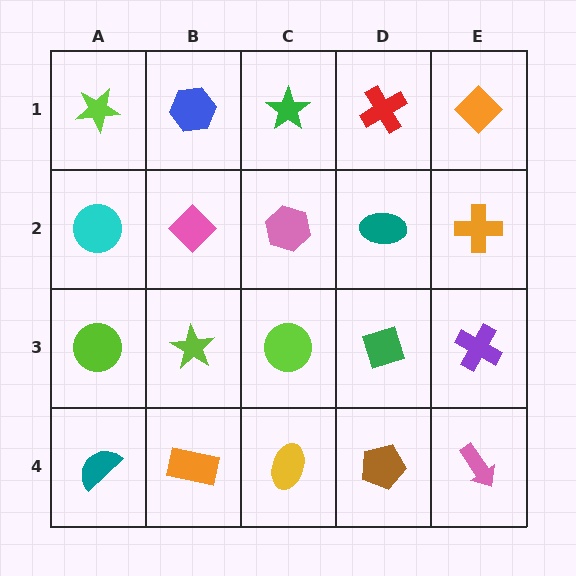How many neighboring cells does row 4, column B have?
3.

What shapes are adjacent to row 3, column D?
A teal ellipse (row 2, column D), a brown pentagon (row 4, column D), a lime circle (row 3, column C), a purple cross (row 3, column E).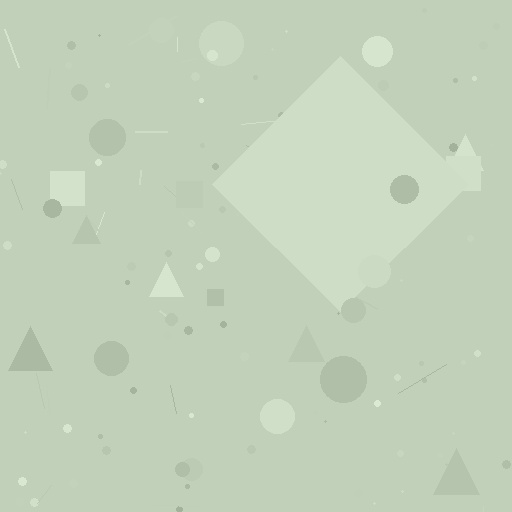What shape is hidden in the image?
A diamond is hidden in the image.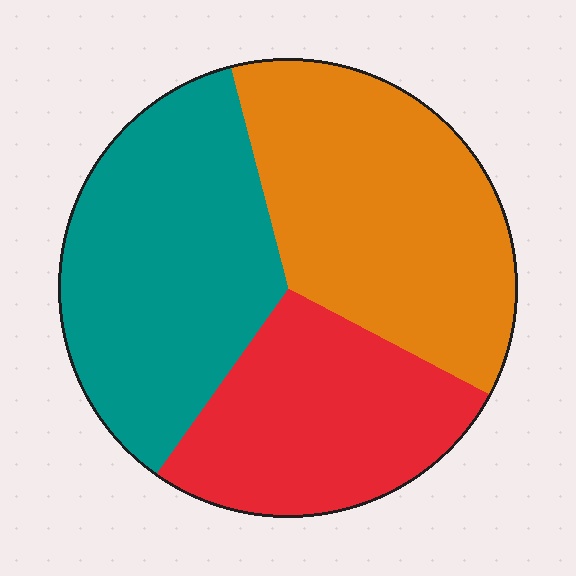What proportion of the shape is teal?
Teal covers 36% of the shape.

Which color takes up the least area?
Red, at roughly 25%.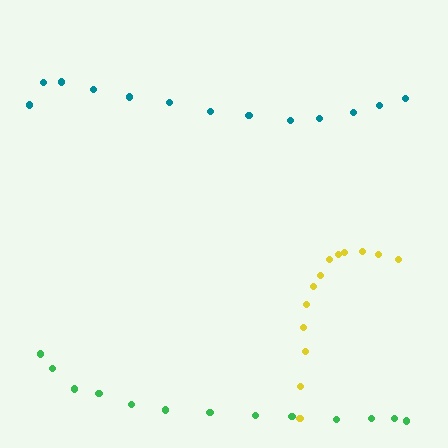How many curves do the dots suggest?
There are 3 distinct paths.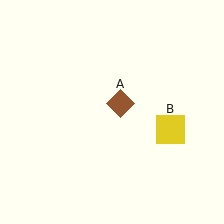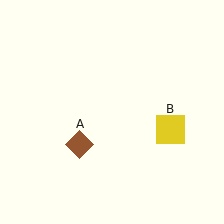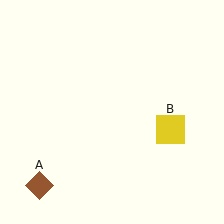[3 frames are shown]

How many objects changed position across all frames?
1 object changed position: brown diamond (object A).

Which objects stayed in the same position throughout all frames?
Yellow square (object B) remained stationary.